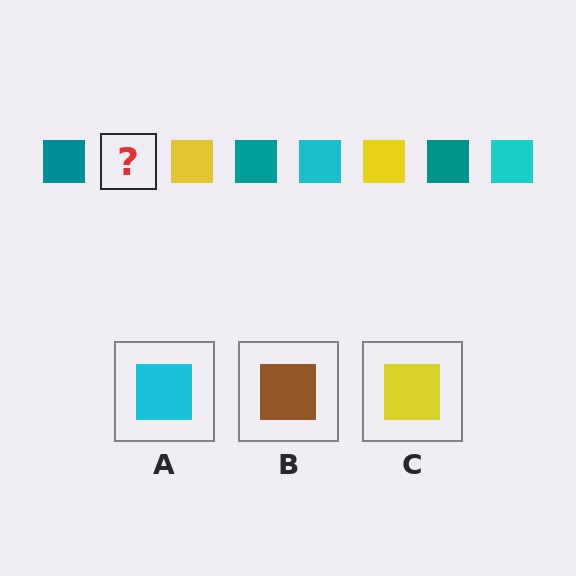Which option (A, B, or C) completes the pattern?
A.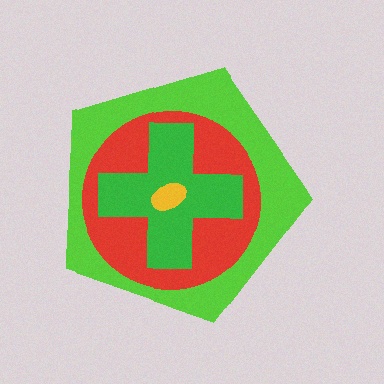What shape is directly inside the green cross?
The yellow ellipse.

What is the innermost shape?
The yellow ellipse.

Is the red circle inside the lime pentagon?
Yes.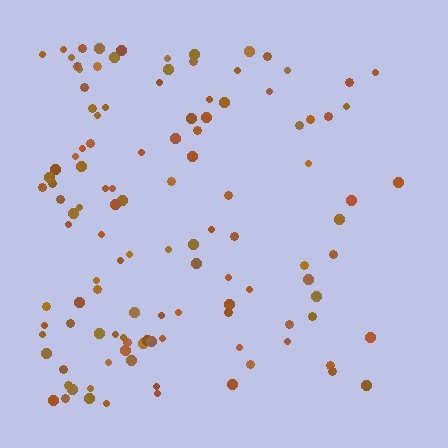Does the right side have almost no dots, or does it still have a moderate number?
Still a moderate number, just noticeably fewer than the left.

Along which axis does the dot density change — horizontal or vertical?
Horizontal.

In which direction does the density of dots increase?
From right to left, with the left side densest.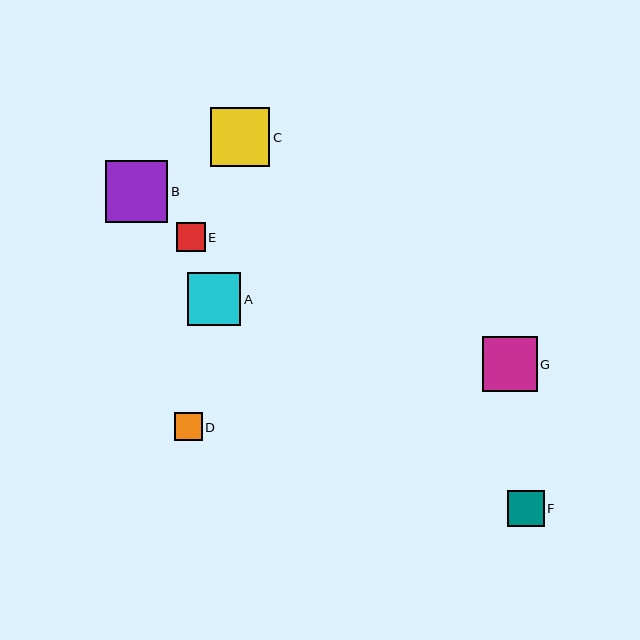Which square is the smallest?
Square D is the smallest with a size of approximately 28 pixels.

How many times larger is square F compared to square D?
Square F is approximately 1.3 times the size of square D.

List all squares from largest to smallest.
From largest to smallest: B, C, G, A, F, E, D.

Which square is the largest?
Square B is the largest with a size of approximately 62 pixels.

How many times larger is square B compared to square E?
Square B is approximately 2.2 times the size of square E.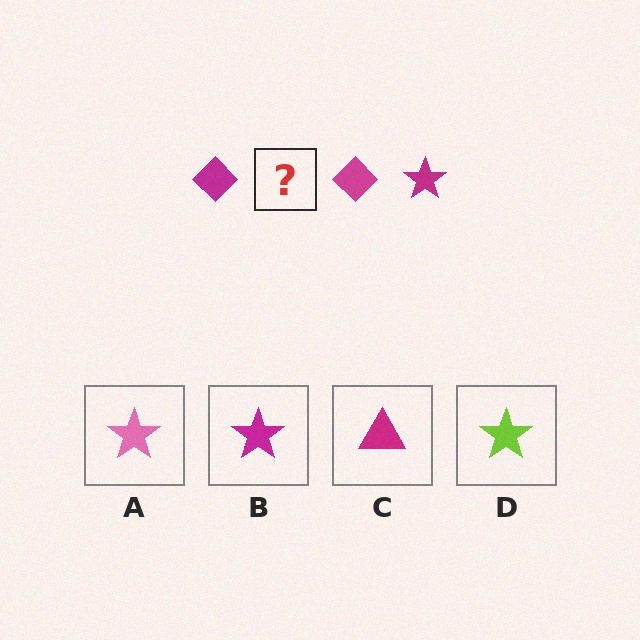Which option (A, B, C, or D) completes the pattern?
B.